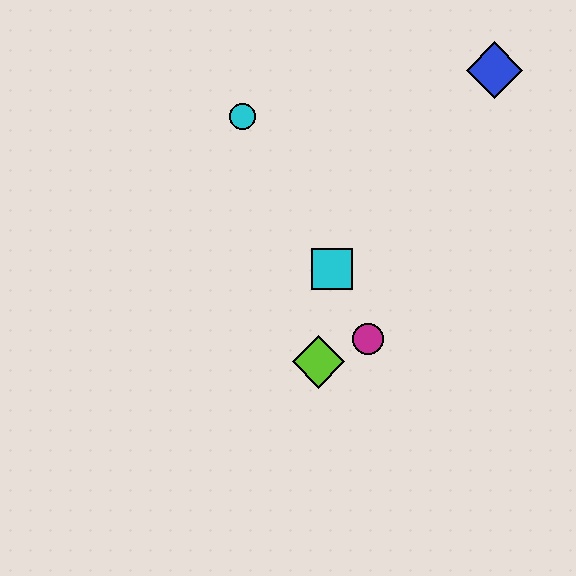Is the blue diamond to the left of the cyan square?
No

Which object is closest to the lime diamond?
The magenta circle is closest to the lime diamond.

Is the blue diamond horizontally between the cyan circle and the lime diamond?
No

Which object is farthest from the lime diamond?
The blue diamond is farthest from the lime diamond.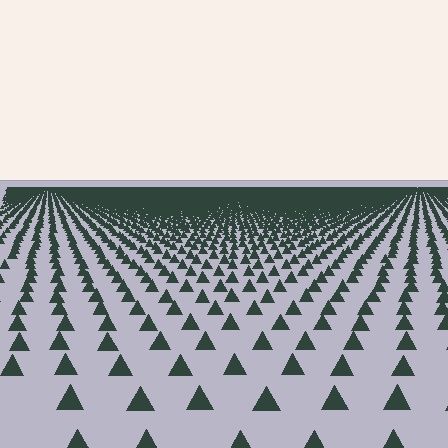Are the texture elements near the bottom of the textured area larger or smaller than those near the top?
Larger. Near the bottom, elements are closer to the viewer and appear at a bigger on-screen size.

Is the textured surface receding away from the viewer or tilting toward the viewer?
The surface is receding away from the viewer. Texture elements get smaller and denser toward the top.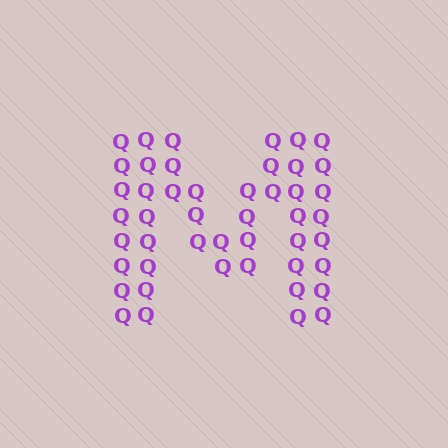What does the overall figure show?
The overall figure shows the letter M.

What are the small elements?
The small elements are letter Q's.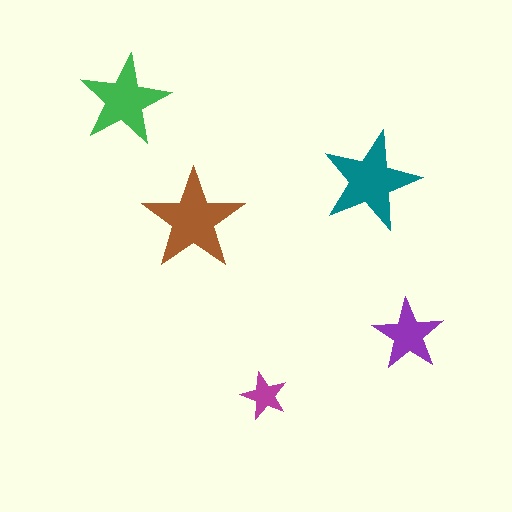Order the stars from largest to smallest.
the brown one, the teal one, the green one, the purple one, the magenta one.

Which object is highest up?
The green star is topmost.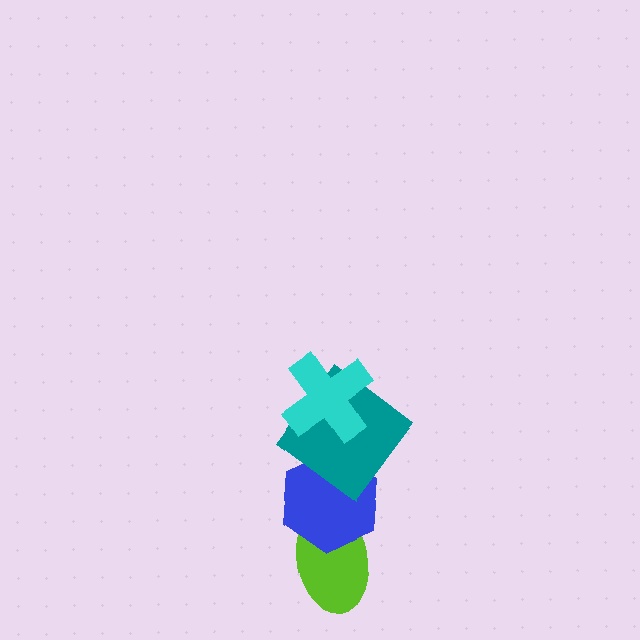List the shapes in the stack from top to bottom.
From top to bottom: the cyan cross, the teal diamond, the blue hexagon, the lime ellipse.